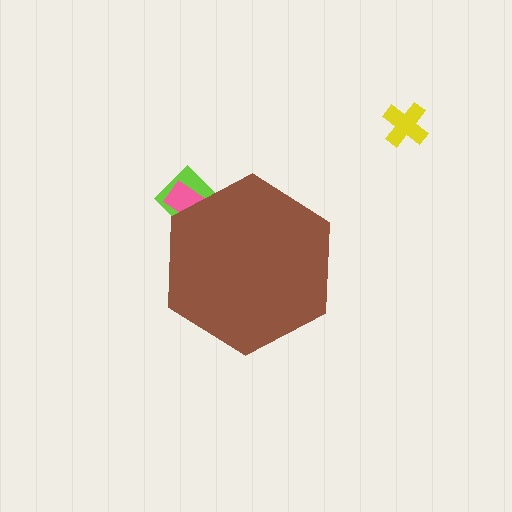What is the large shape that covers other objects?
A brown hexagon.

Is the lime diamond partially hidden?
Yes, the lime diamond is partially hidden behind the brown hexagon.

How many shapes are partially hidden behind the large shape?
2 shapes are partially hidden.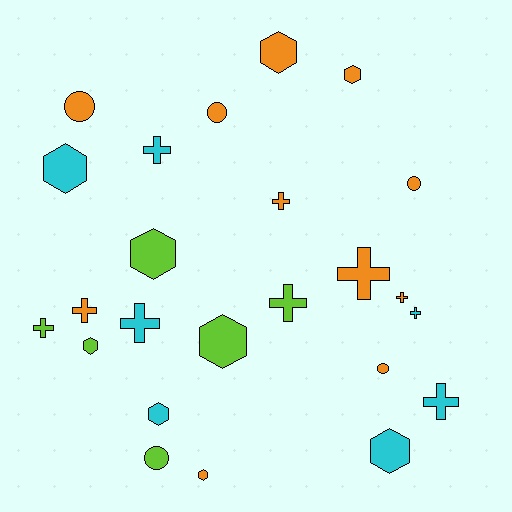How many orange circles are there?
There are 4 orange circles.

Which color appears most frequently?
Orange, with 11 objects.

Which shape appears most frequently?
Cross, with 10 objects.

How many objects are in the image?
There are 24 objects.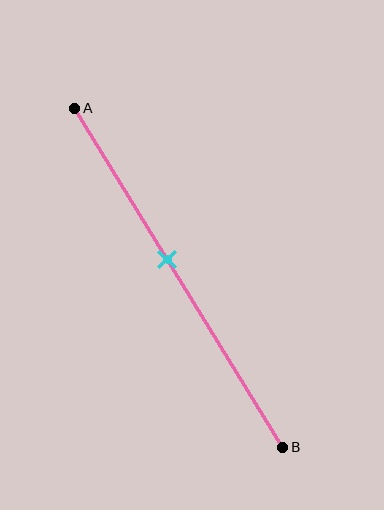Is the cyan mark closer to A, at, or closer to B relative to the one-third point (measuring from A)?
The cyan mark is closer to point B than the one-third point of segment AB.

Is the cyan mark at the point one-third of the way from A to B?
No, the mark is at about 45% from A, not at the 33% one-third point.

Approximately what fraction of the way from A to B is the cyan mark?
The cyan mark is approximately 45% of the way from A to B.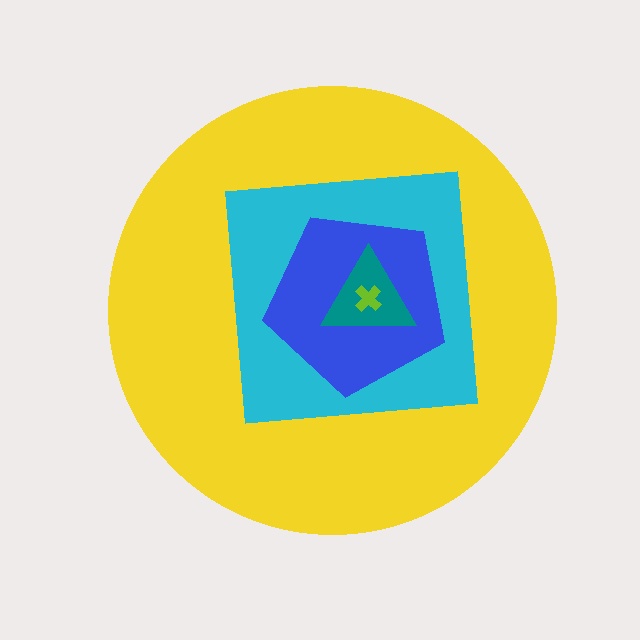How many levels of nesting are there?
5.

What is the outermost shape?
The yellow circle.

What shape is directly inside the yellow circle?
The cyan square.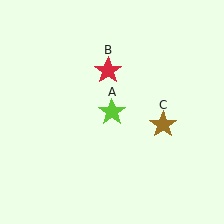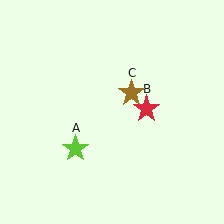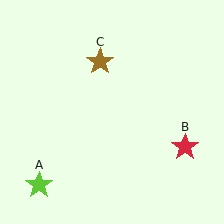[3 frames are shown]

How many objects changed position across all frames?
3 objects changed position: lime star (object A), red star (object B), brown star (object C).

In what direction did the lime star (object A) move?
The lime star (object A) moved down and to the left.